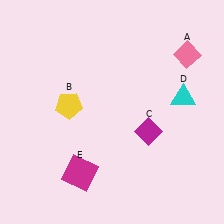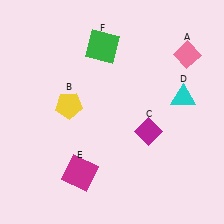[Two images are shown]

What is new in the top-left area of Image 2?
A green square (F) was added in the top-left area of Image 2.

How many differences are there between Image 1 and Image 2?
There is 1 difference between the two images.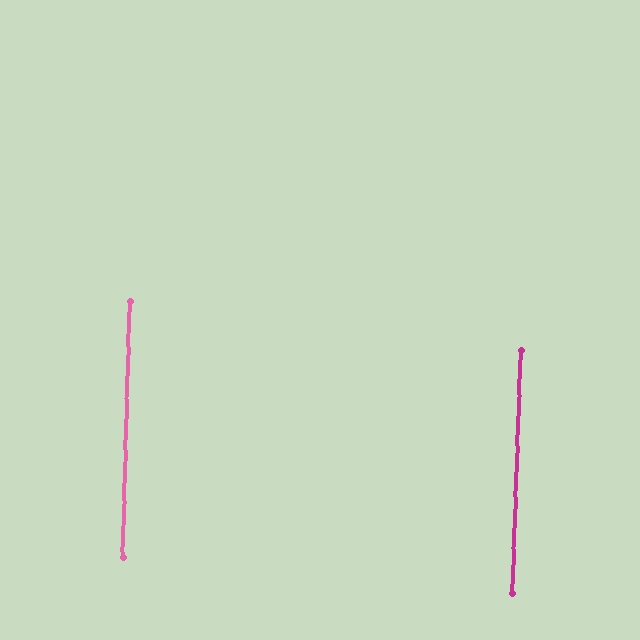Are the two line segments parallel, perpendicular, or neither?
Parallel — their directions differ by only 0.2°.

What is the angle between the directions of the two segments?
Approximately 0 degrees.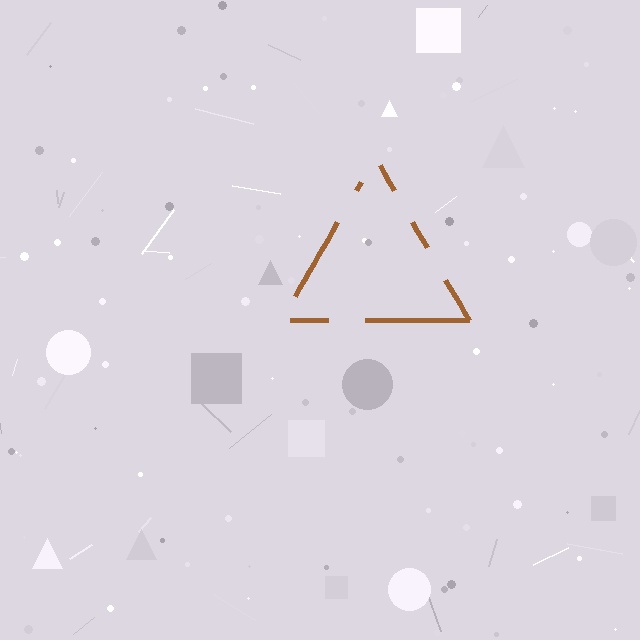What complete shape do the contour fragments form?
The contour fragments form a triangle.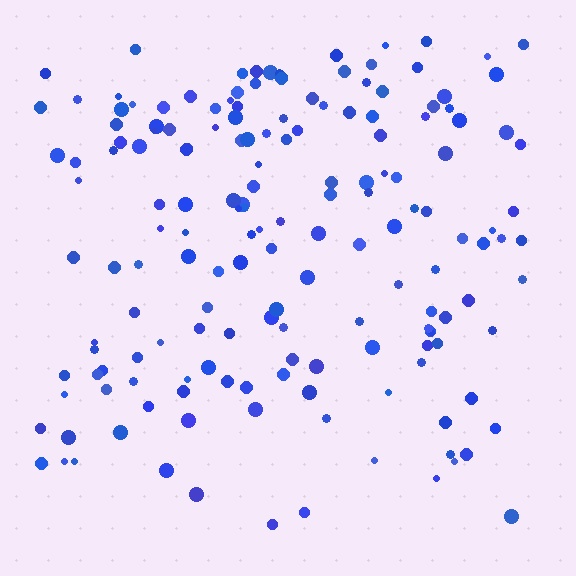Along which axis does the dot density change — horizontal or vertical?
Vertical.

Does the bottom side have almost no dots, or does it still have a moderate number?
Still a moderate number, just noticeably fewer than the top.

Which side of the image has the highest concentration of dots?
The top.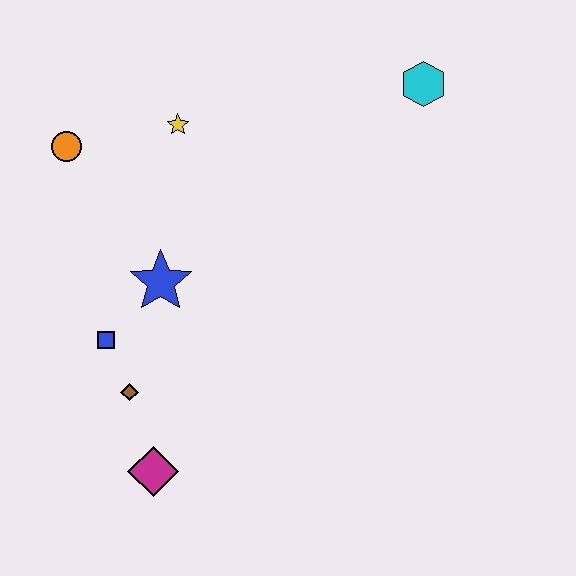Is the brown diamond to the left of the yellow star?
Yes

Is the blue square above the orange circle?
No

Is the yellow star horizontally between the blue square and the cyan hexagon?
Yes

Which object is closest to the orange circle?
The yellow star is closest to the orange circle.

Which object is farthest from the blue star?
The cyan hexagon is farthest from the blue star.